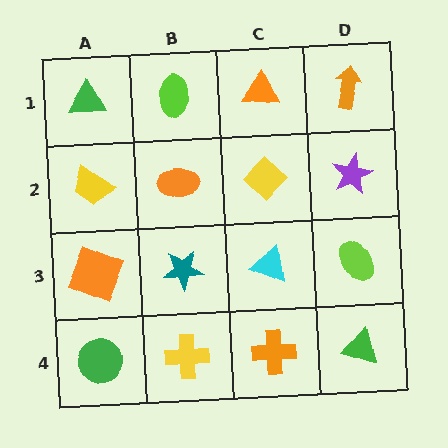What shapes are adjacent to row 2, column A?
A green triangle (row 1, column A), an orange square (row 3, column A), an orange ellipse (row 2, column B).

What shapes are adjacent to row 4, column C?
A cyan triangle (row 3, column C), a yellow cross (row 4, column B), a green triangle (row 4, column D).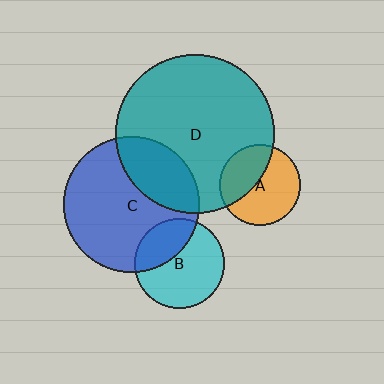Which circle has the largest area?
Circle D (teal).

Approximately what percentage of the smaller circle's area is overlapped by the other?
Approximately 40%.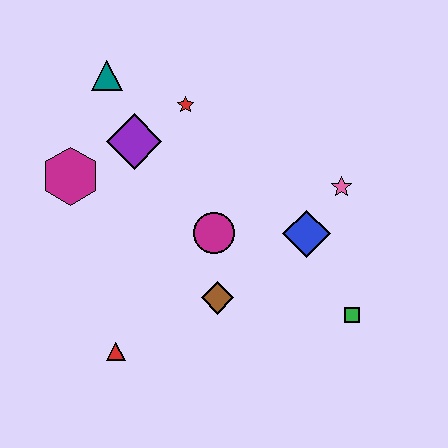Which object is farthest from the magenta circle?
The teal triangle is farthest from the magenta circle.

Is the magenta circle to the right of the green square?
No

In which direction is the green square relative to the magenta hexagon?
The green square is to the right of the magenta hexagon.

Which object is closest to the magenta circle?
The brown diamond is closest to the magenta circle.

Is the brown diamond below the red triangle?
No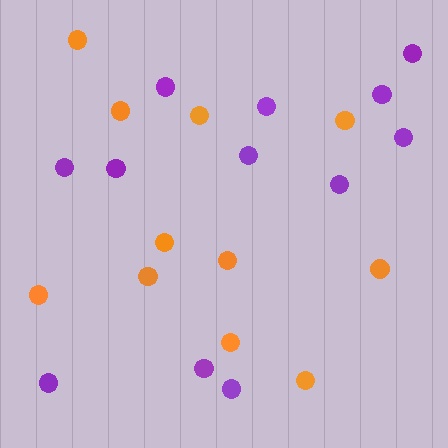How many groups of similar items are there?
There are 2 groups: one group of orange circles (11) and one group of purple circles (12).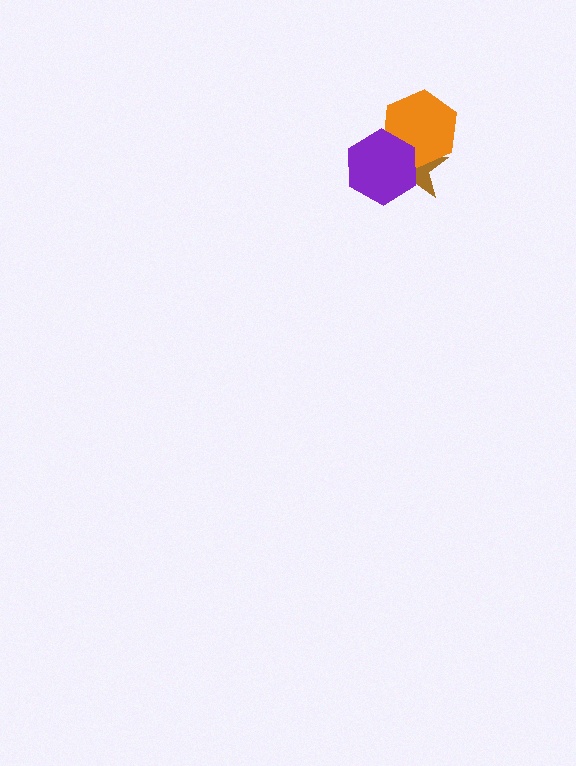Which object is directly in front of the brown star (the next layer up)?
The orange hexagon is directly in front of the brown star.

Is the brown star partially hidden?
Yes, it is partially covered by another shape.